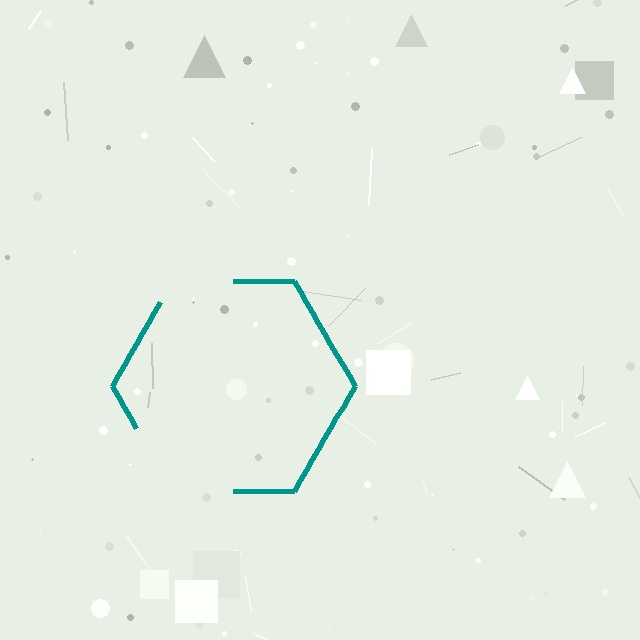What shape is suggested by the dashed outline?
The dashed outline suggests a hexagon.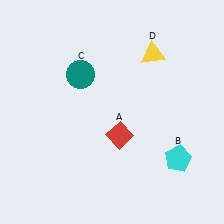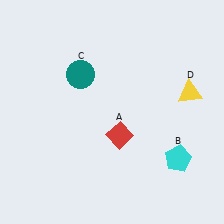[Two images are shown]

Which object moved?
The yellow triangle (D) moved down.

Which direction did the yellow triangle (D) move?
The yellow triangle (D) moved down.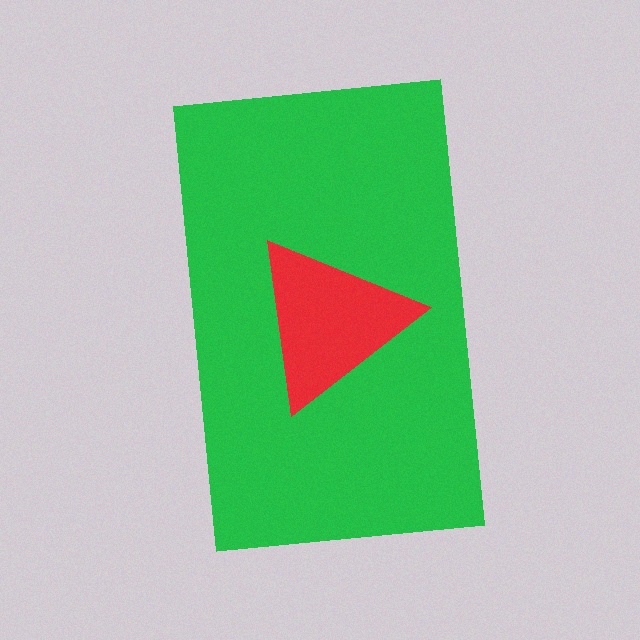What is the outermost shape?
The green rectangle.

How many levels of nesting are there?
2.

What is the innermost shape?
The red triangle.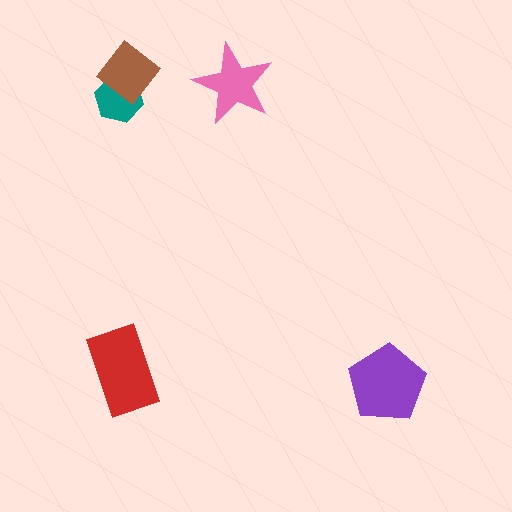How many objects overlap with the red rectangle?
0 objects overlap with the red rectangle.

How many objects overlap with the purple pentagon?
0 objects overlap with the purple pentagon.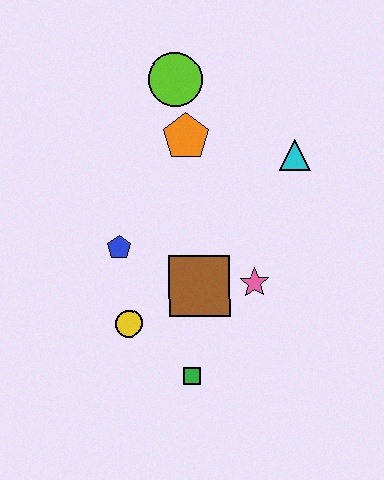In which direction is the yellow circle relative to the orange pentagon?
The yellow circle is below the orange pentagon.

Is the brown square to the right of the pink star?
No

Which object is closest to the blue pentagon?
The yellow circle is closest to the blue pentagon.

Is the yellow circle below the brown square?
Yes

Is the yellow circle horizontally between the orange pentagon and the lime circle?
No